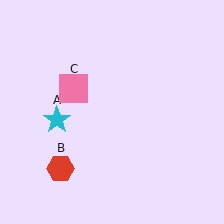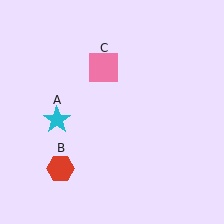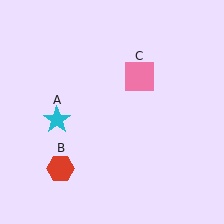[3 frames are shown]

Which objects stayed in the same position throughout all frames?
Cyan star (object A) and red hexagon (object B) remained stationary.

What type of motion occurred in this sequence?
The pink square (object C) rotated clockwise around the center of the scene.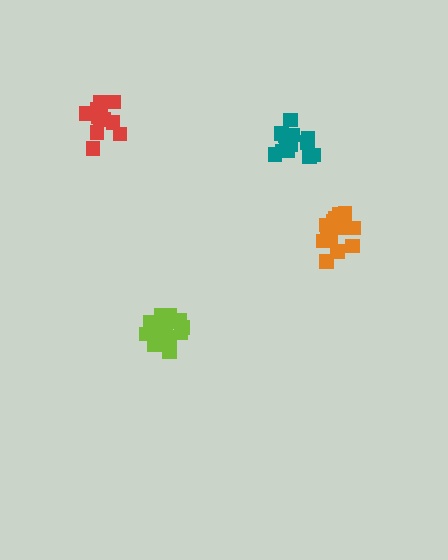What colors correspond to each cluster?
The clusters are colored: teal, lime, red, orange.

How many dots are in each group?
Group 1: 13 dots, Group 2: 18 dots, Group 3: 13 dots, Group 4: 18 dots (62 total).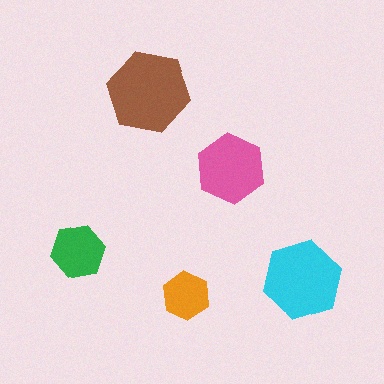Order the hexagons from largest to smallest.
the brown one, the cyan one, the pink one, the green one, the orange one.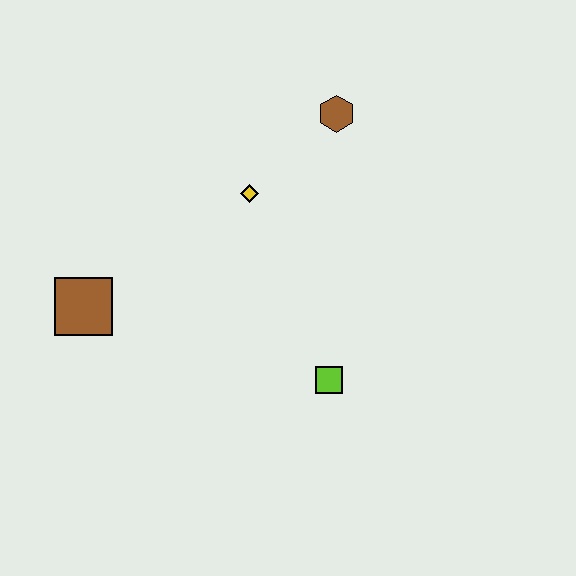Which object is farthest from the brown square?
The brown hexagon is farthest from the brown square.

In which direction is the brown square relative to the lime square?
The brown square is to the left of the lime square.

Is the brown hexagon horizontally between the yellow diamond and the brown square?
No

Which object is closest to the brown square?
The yellow diamond is closest to the brown square.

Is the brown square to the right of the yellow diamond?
No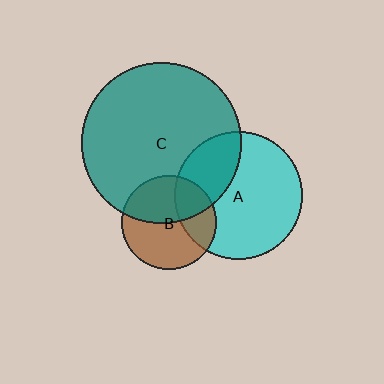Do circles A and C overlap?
Yes.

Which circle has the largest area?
Circle C (teal).